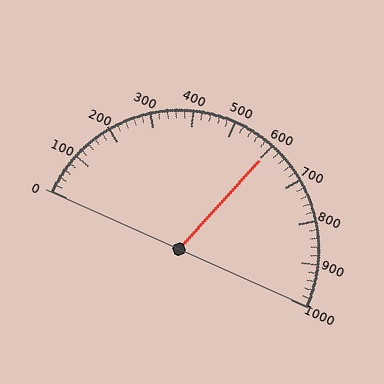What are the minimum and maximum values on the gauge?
The gauge ranges from 0 to 1000.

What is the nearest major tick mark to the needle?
The nearest major tick mark is 600.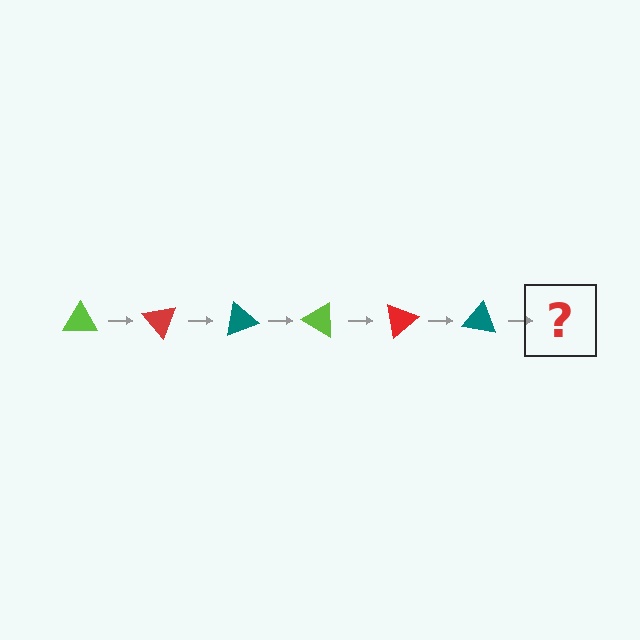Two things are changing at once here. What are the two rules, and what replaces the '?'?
The two rules are that it rotates 50 degrees each step and the color cycles through lime, red, and teal. The '?' should be a lime triangle, rotated 300 degrees from the start.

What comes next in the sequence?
The next element should be a lime triangle, rotated 300 degrees from the start.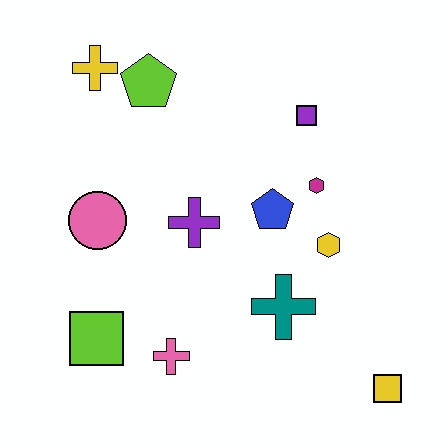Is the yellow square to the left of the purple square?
No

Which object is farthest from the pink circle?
The yellow square is farthest from the pink circle.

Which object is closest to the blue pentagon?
The magenta hexagon is closest to the blue pentagon.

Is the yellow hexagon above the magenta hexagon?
No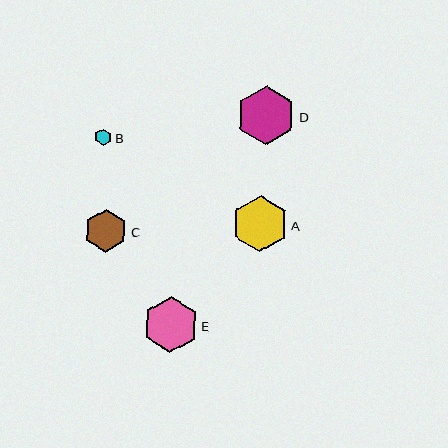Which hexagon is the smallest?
Hexagon B is the smallest with a size of approximately 17 pixels.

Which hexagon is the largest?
Hexagon D is the largest with a size of approximately 59 pixels.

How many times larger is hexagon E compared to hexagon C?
Hexagon E is approximately 1.3 times the size of hexagon C.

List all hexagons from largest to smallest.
From largest to smallest: D, E, A, C, B.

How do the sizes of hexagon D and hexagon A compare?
Hexagon D and hexagon A are approximately the same size.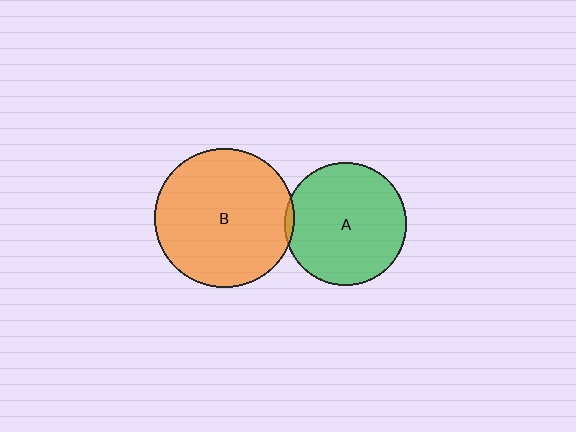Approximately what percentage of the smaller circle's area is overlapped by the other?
Approximately 5%.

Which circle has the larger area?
Circle B (orange).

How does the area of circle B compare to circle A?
Approximately 1.3 times.